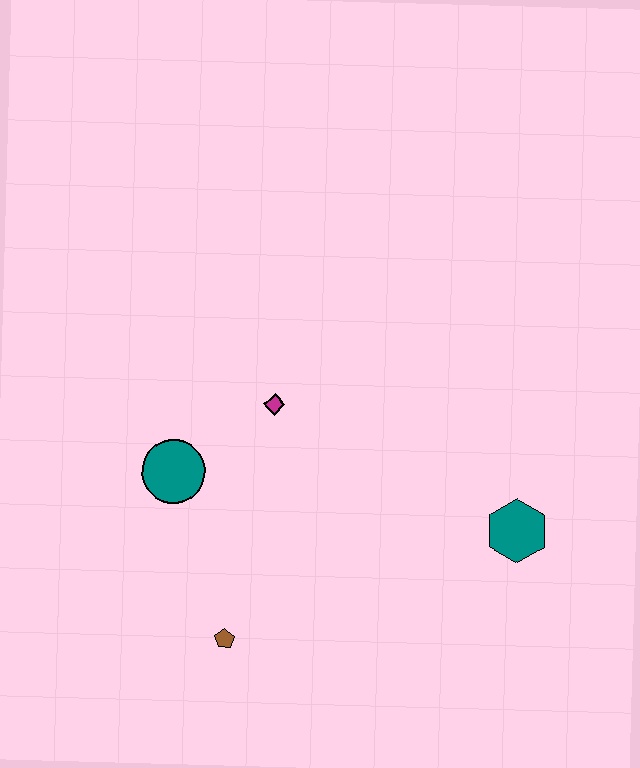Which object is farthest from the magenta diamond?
The teal hexagon is farthest from the magenta diamond.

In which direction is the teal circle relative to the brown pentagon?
The teal circle is above the brown pentagon.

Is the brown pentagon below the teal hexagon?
Yes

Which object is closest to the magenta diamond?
The teal circle is closest to the magenta diamond.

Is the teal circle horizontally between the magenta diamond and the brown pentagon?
No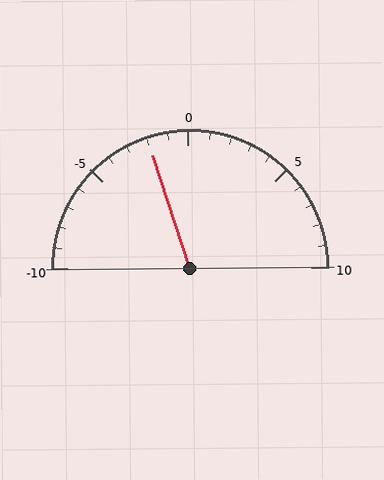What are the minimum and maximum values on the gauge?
The gauge ranges from -10 to 10.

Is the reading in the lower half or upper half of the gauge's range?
The reading is in the lower half of the range (-10 to 10).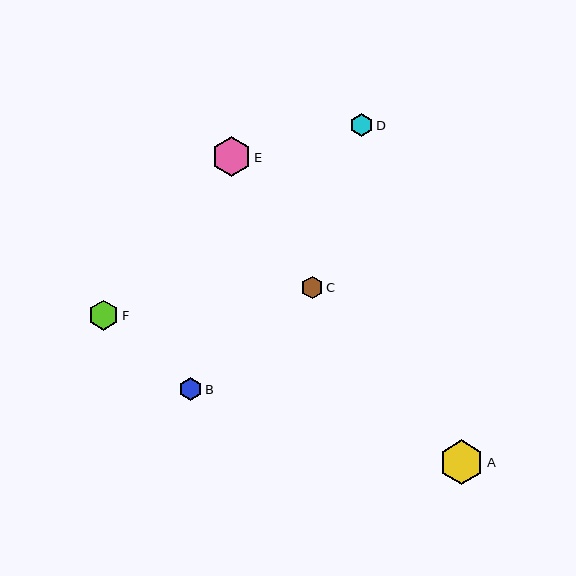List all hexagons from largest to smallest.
From largest to smallest: A, E, F, D, B, C.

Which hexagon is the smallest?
Hexagon C is the smallest with a size of approximately 22 pixels.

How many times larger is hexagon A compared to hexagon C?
Hexagon A is approximately 2.0 times the size of hexagon C.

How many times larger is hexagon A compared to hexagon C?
Hexagon A is approximately 2.0 times the size of hexagon C.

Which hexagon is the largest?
Hexagon A is the largest with a size of approximately 45 pixels.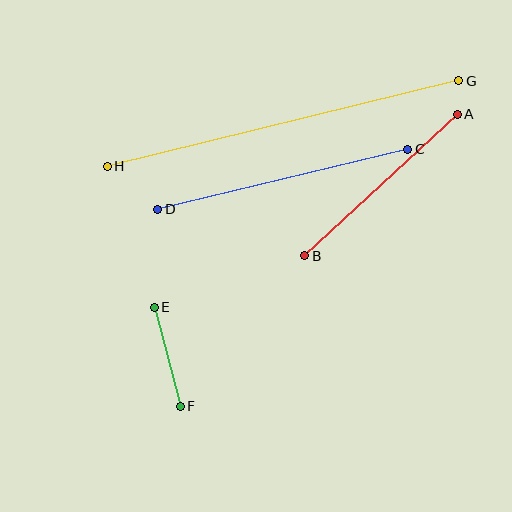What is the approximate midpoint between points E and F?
The midpoint is at approximately (167, 357) pixels.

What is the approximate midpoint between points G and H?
The midpoint is at approximately (283, 124) pixels.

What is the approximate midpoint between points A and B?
The midpoint is at approximately (381, 185) pixels.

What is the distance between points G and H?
The distance is approximately 362 pixels.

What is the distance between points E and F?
The distance is approximately 102 pixels.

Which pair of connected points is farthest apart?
Points G and H are farthest apart.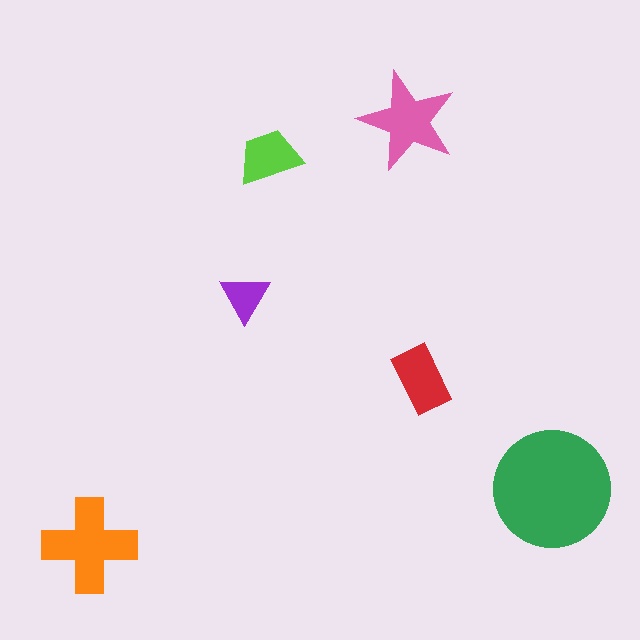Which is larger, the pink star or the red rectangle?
The pink star.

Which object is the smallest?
The purple triangle.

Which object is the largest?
The green circle.